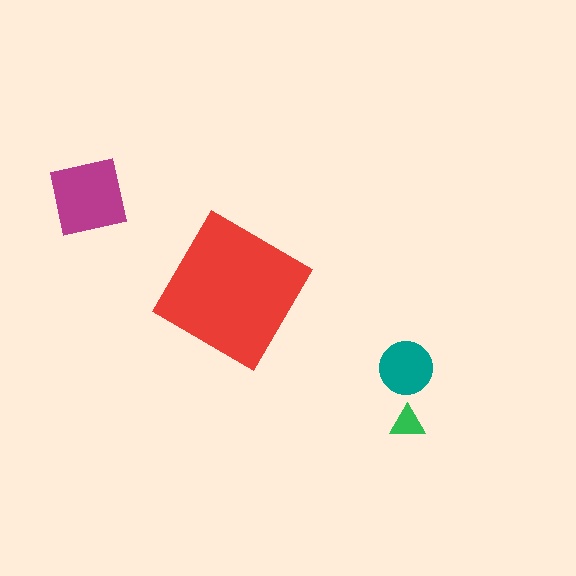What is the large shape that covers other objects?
A red diamond.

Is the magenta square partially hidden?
No, the magenta square is fully visible.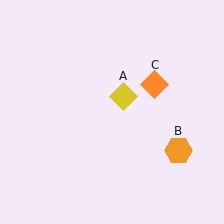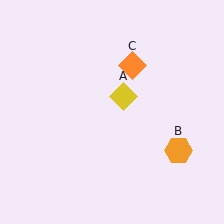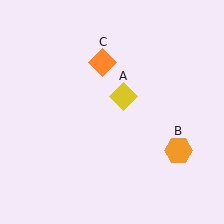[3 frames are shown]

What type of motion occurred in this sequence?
The orange diamond (object C) rotated counterclockwise around the center of the scene.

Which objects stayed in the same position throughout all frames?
Yellow diamond (object A) and orange hexagon (object B) remained stationary.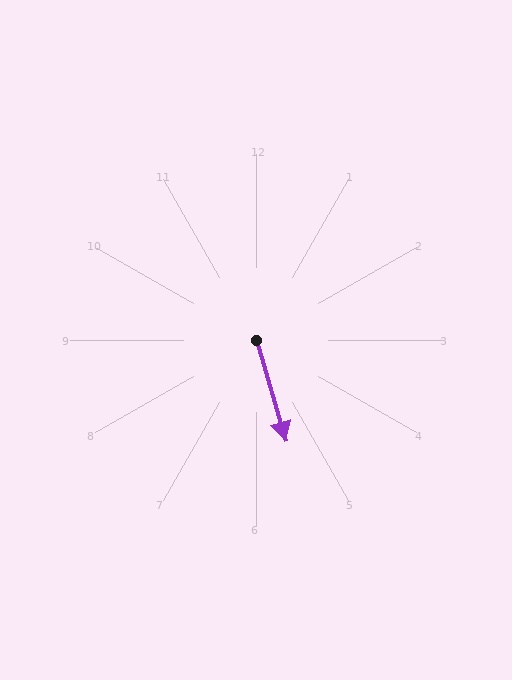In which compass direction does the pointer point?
South.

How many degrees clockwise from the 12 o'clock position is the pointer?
Approximately 163 degrees.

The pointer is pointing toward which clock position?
Roughly 5 o'clock.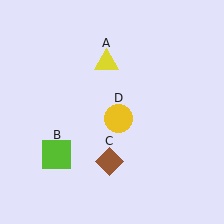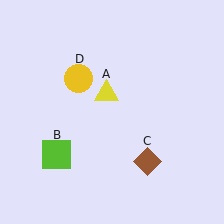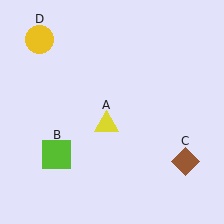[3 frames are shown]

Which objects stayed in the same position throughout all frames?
Lime square (object B) remained stationary.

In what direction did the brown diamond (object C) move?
The brown diamond (object C) moved right.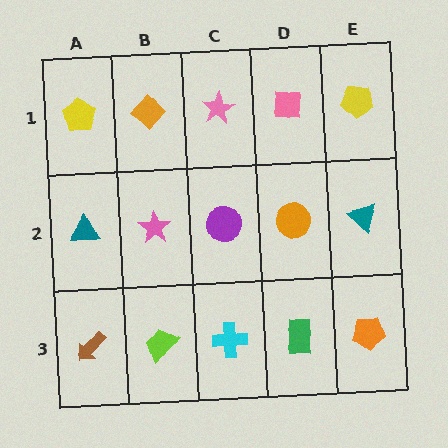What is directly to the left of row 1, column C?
An orange diamond.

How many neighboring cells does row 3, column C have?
3.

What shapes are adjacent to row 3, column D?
An orange circle (row 2, column D), a cyan cross (row 3, column C), an orange pentagon (row 3, column E).